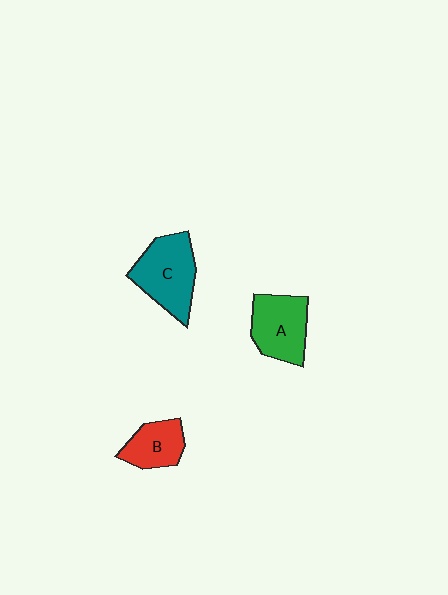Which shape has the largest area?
Shape C (teal).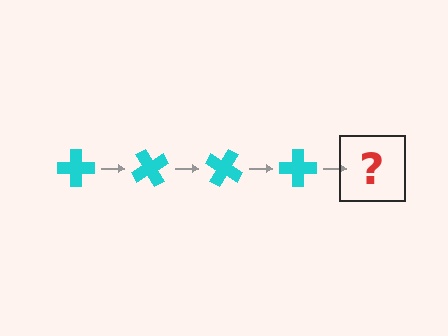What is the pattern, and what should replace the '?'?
The pattern is that the cross rotates 60 degrees each step. The '?' should be a cyan cross rotated 240 degrees.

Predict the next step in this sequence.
The next step is a cyan cross rotated 240 degrees.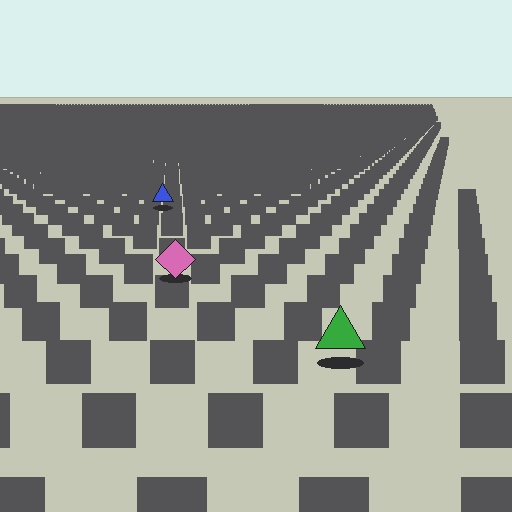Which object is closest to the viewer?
The green triangle is closest. The texture marks near it are larger and more spread out.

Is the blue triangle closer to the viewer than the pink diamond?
No. The pink diamond is closer — you can tell from the texture gradient: the ground texture is coarser near it.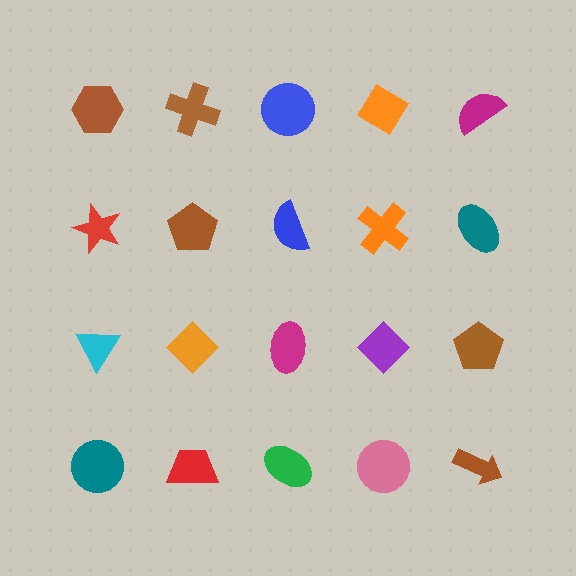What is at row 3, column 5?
A brown pentagon.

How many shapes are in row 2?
5 shapes.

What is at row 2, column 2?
A brown pentagon.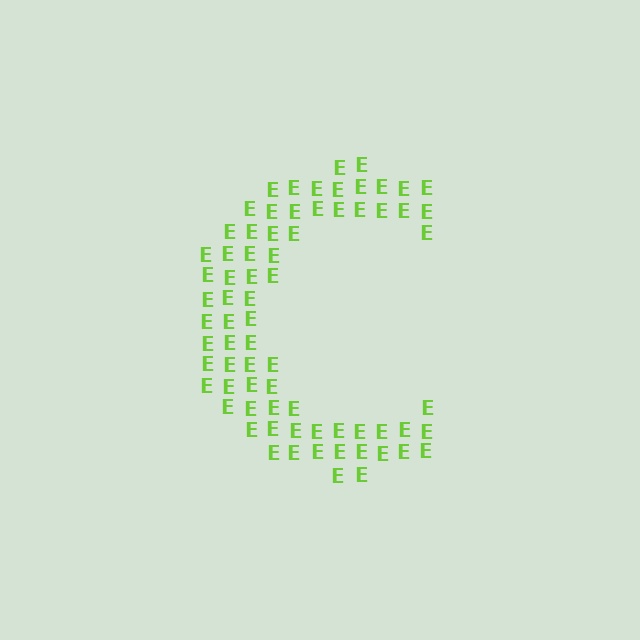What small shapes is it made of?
It is made of small letter E's.